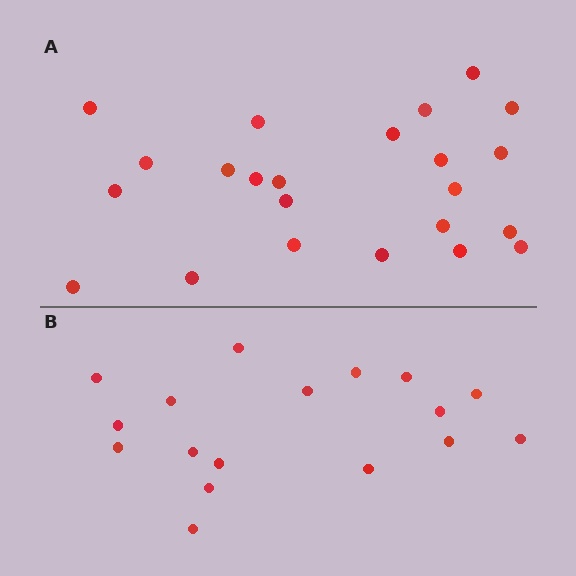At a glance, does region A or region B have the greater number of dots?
Region A (the top region) has more dots.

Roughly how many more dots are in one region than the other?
Region A has about 6 more dots than region B.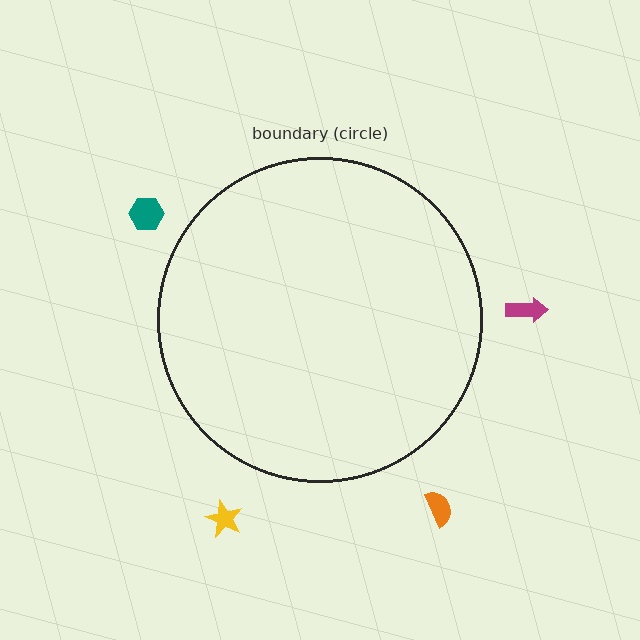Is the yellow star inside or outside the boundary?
Outside.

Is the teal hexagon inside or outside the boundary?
Outside.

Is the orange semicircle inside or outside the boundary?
Outside.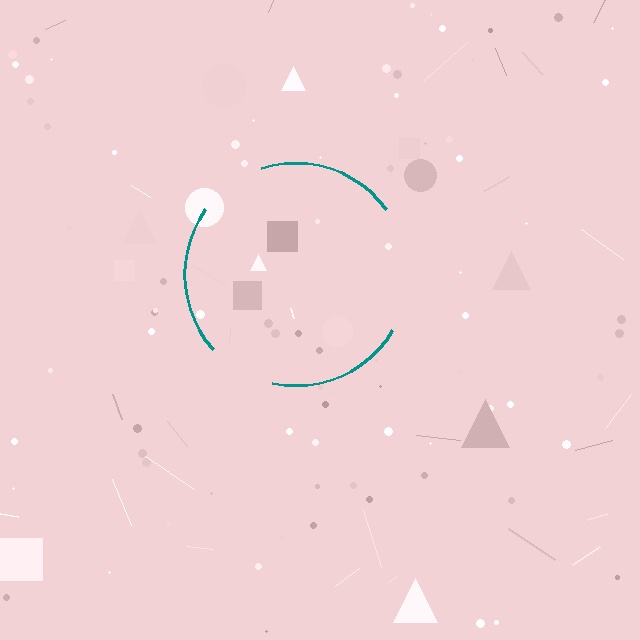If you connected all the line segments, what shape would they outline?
They would outline a circle.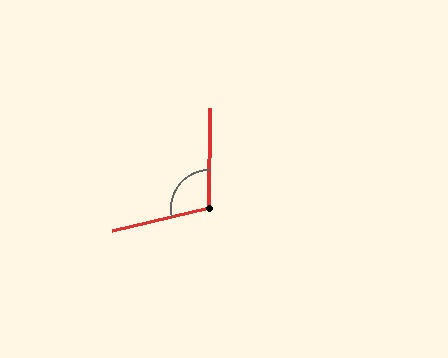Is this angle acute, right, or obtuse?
It is obtuse.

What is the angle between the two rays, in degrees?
Approximately 104 degrees.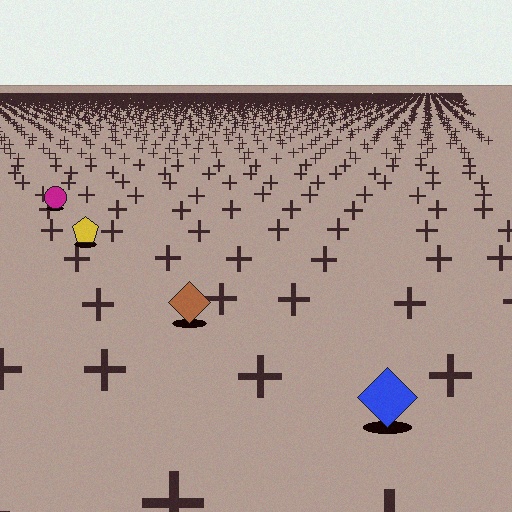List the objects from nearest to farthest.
From nearest to farthest: the blue diamond, the brown diamond, the yellow pentagon, the magenta circle.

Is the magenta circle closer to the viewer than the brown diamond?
No. The brown diamond is closer — you can tell from the texture gradient: the ground texture is coarser near it.